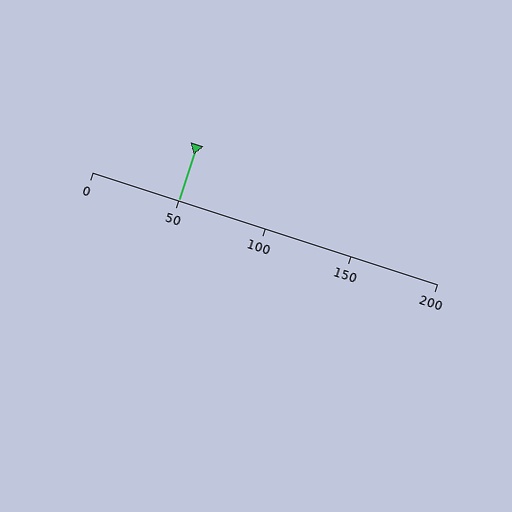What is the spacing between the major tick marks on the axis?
The major ticks are spaced 50 apart.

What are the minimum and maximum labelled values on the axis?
The axis runs from 0 to 200.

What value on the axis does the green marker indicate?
The marker indicates approximately 50.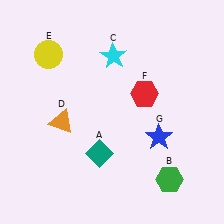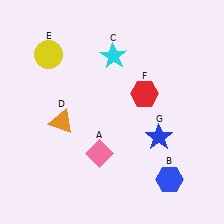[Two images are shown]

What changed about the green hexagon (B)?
In Image 1, B is green. In Image 2, it changed to blue.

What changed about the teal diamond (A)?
In Image 1, A is teal. In Image 2, it changed to pink.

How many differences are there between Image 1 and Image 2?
There are 2 differences between the two images.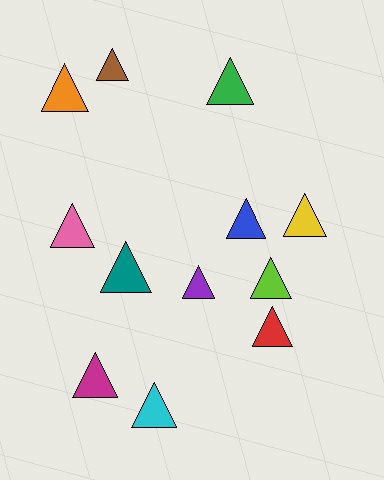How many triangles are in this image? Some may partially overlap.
There are 12 triangles.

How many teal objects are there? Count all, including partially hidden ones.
There is 1 teal object.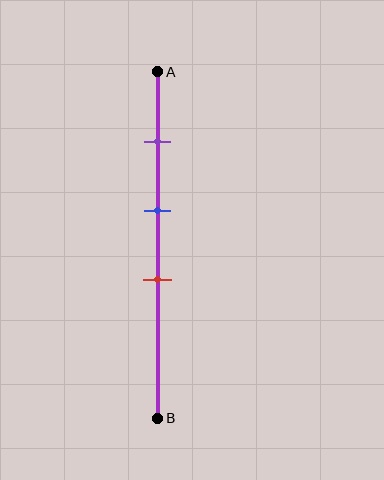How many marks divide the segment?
There are 3 marks dividing the segment.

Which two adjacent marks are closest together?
The blue and red marks are the closest adjacent pair.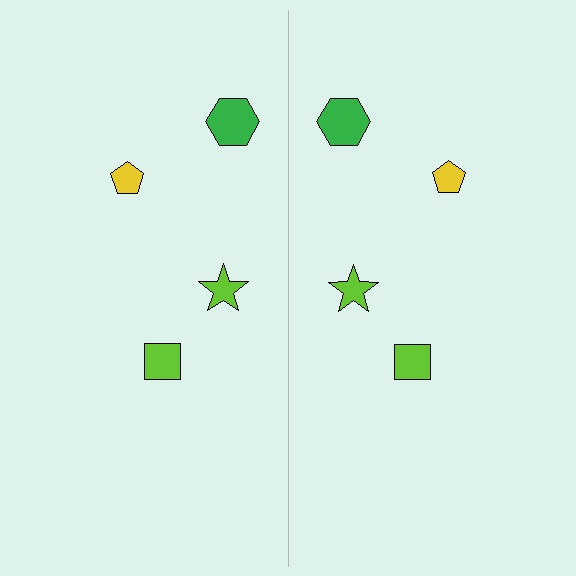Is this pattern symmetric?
Yes, this pattern has bilateral (reflection) symmetry.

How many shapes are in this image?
There are 8 shapes in this image.